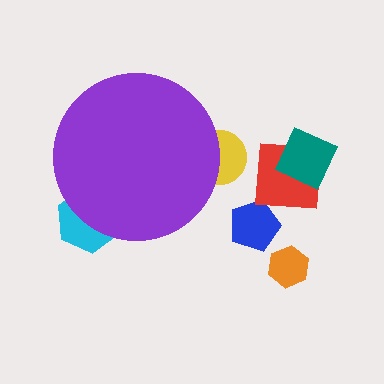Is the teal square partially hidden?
No, the teal square is fully visible.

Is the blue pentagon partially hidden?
No, the blue pentagon is fully visible.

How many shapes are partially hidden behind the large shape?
2 shapes are partially hidden.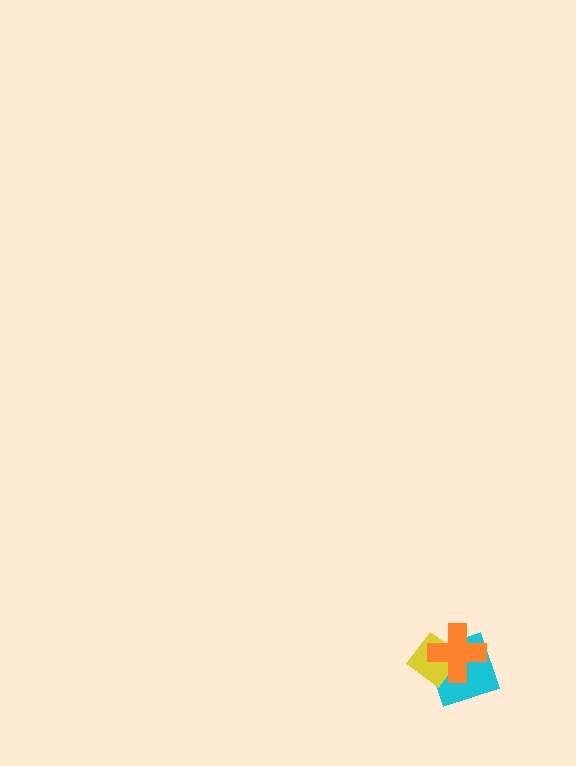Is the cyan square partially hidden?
Yes, it is partially covered by another shape.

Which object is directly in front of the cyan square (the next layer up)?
The yellow diamond is directly in front of the cyan square.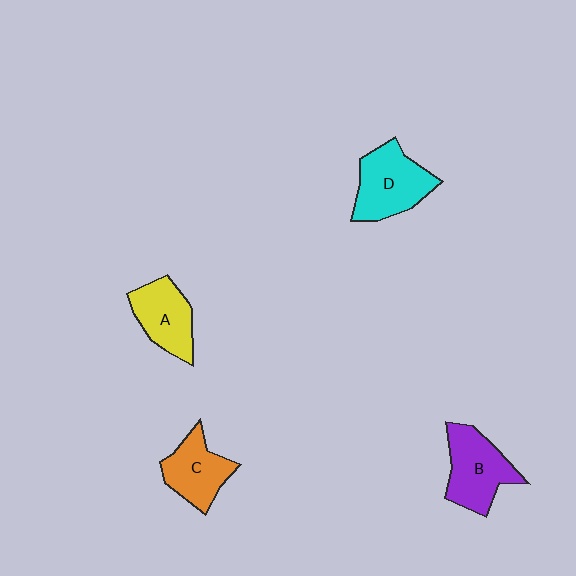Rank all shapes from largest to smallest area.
From largest to smallest: D (cyan), B (purple), A (yellow), C (orange).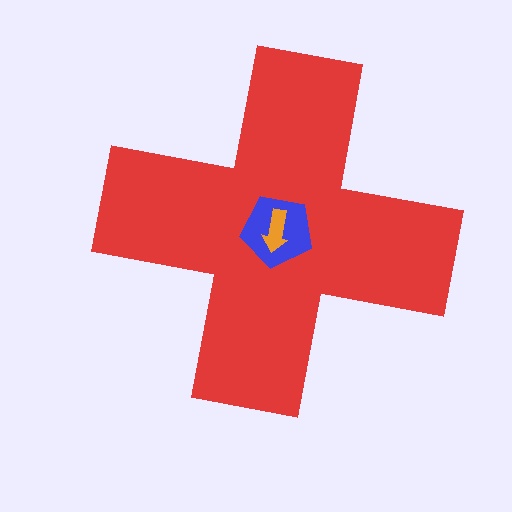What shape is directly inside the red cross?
The blue pentagon.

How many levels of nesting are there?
3.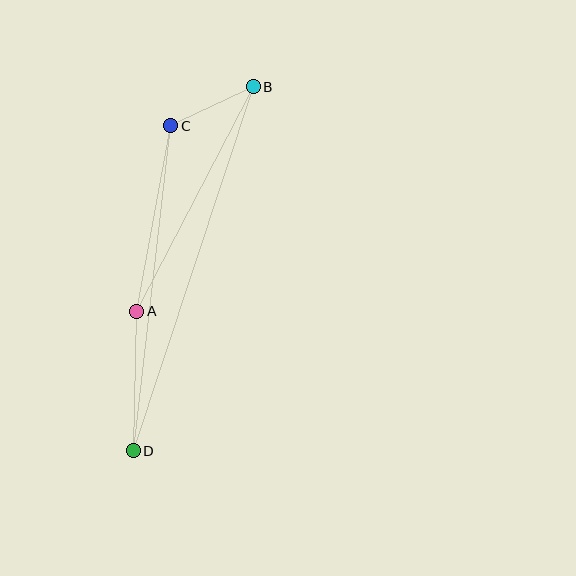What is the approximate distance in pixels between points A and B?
The distance between A and B is approximately 253 pixels.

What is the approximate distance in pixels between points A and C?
The distance between A and C is approximately 189 pixels.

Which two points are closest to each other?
Points B and C are closest to each other.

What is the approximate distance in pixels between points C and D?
The distance between C and D is approximately 327 pixels.